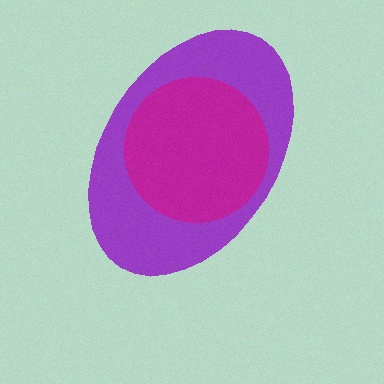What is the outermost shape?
The purple ellipse.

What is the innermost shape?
The magenta circle.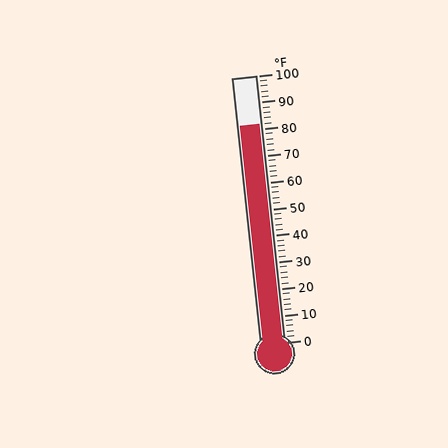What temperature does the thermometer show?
The thermometer shows approximately 82°F.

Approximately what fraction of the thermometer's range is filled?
The thermometer is filled to approximately 80% of its range.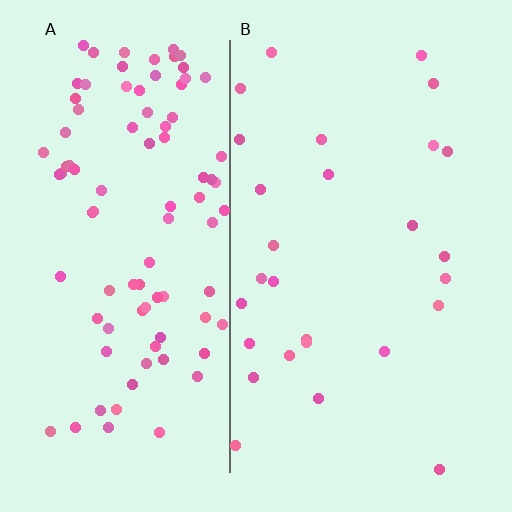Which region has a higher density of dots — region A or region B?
A (the left).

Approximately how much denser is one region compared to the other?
Approximately 3.4× — region A over region B.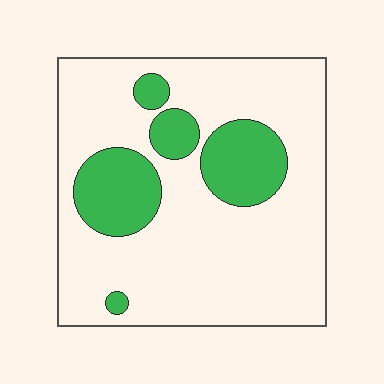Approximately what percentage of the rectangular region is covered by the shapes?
Approximately 20%.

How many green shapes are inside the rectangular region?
5.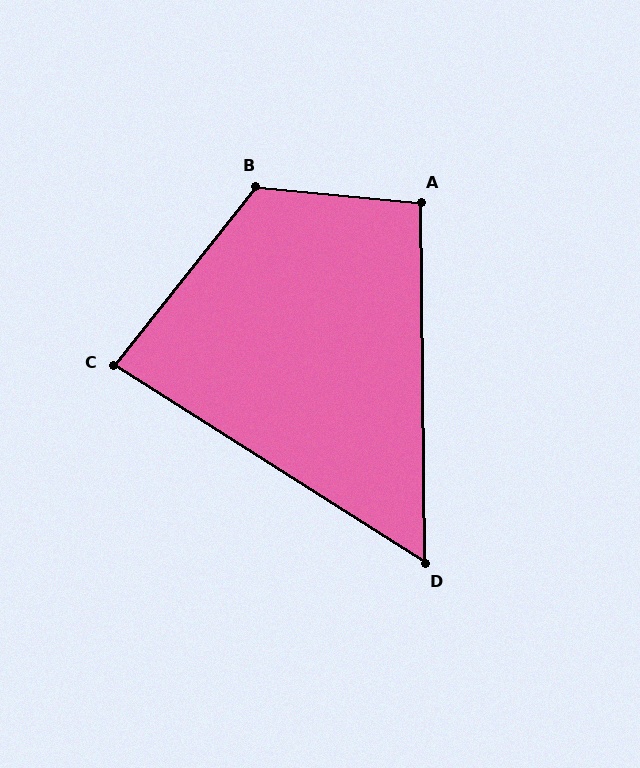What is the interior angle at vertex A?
Approximately 96 degrees (obtuse).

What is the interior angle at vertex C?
Approximately 84 degrees (acute).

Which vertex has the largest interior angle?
B, at approximately 123 degrees.